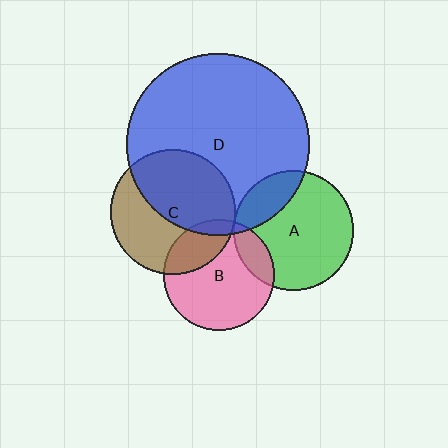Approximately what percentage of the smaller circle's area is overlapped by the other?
Approximately 5%.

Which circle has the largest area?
Circle D (blue).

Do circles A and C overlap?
Yes.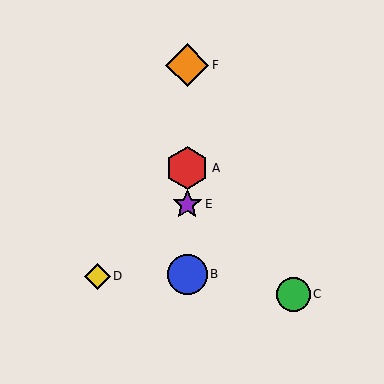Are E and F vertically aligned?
Yes, both are at x≈187.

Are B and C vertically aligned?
No, B is at x≈187 and C is at x≈293.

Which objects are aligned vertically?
Objects A, B, E, F are aligned vertically.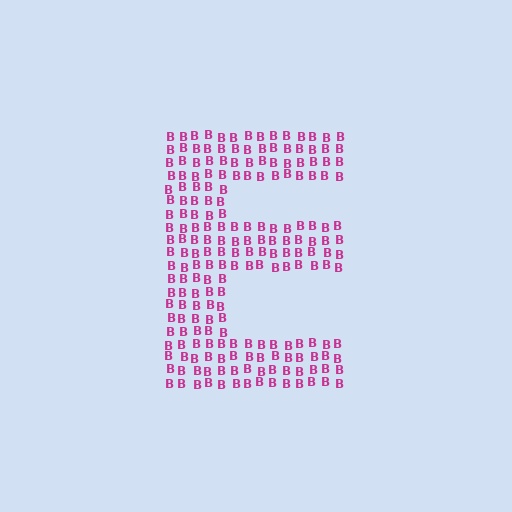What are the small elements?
The small elements are letter B's.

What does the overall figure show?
The overall figure shows the letter E.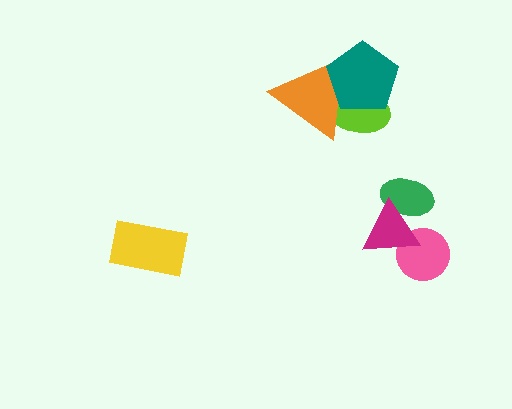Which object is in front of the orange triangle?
The teal pentagon is in front of the orange triangle.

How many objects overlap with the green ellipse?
1 object overlaps with the green ellipse.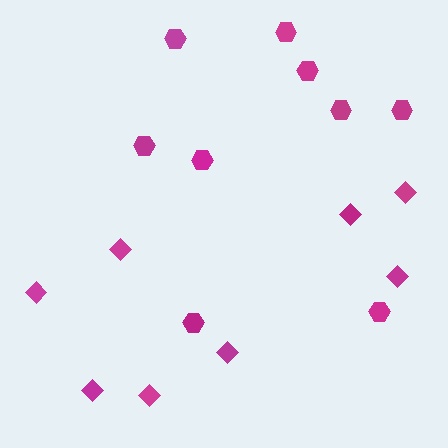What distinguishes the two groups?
There are 2 groups: one group of hexagons (9) and one group of diamonds (8).